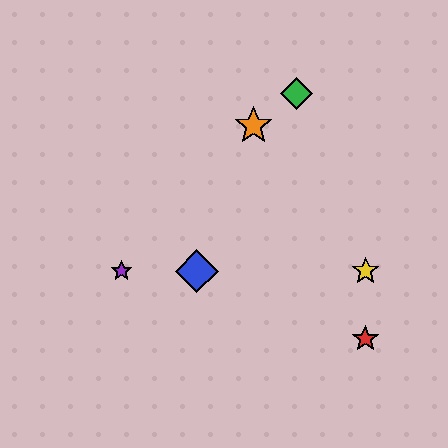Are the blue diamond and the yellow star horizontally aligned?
Yes, both are at y≈271.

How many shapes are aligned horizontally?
3 shapes (the blue diamond, the yellow star, the purple star) are aligned horizontally.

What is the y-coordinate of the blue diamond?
The blue diamond is at y≈271.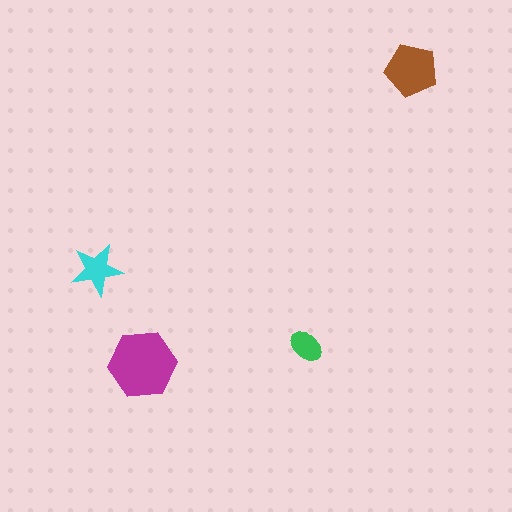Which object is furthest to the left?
The cyan star is leftmost.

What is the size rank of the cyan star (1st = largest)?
3rd.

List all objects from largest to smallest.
The magenta hexagon, the brown pentagon, the cyan star, the green ellipse.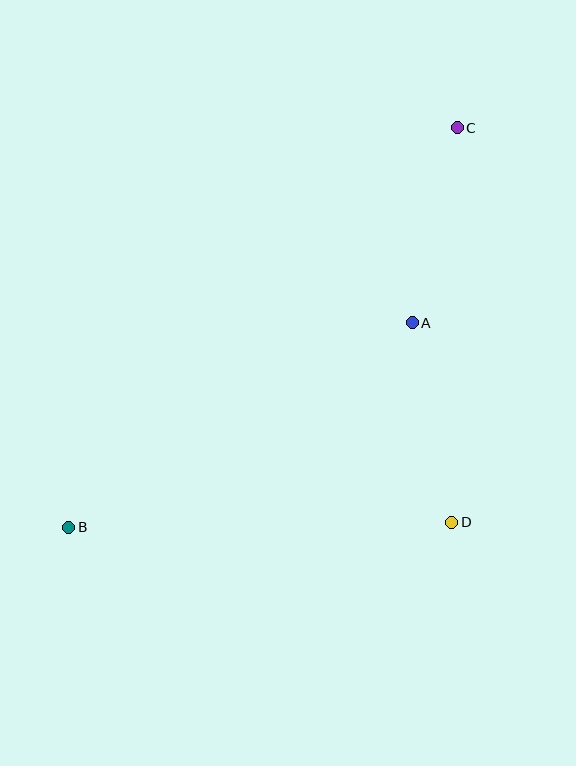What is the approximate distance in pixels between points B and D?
The distance between B and D is approximately 383 pixels.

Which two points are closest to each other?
Points A and C are closest to each other.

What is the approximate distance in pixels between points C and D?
The distance between C and D is approximately 395 pixels.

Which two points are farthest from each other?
Points B and C are farthest from each other.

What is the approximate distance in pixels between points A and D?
The distance between A and D is approximately 203 pixels.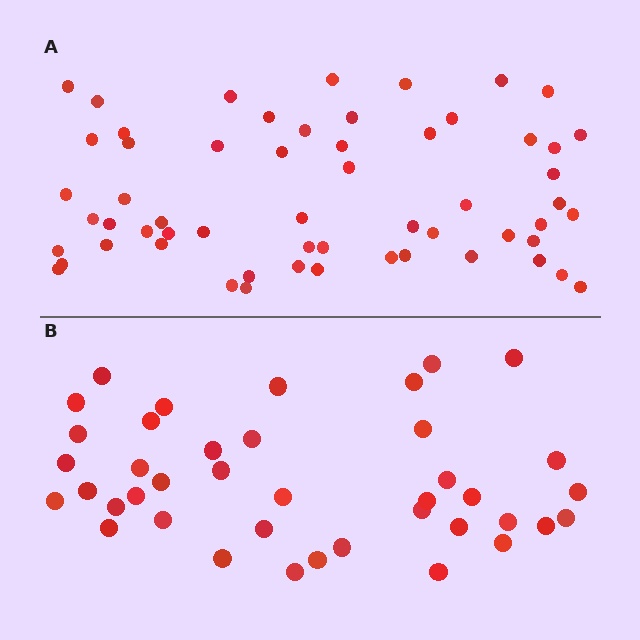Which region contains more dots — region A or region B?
Region A (the top region) has more dots.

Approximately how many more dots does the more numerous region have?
Region A has approximately 20 more dots than region B.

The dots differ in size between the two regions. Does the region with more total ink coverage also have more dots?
No. Region B has more total ink coverage because its dots are larger, but region A actually contains more individual dots. Total area can be misleading — the number of items is what matters here.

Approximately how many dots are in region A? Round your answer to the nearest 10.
About 60 dots. (The exact count is 58, which rounds to 60.)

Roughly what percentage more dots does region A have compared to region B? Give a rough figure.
About 45% more.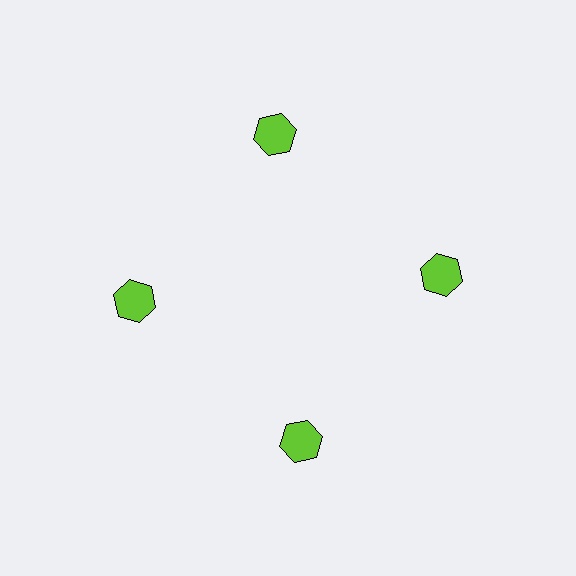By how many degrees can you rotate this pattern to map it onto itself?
The pattern maps onto itself every 90 degrees of rotation.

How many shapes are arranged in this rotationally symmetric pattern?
There are 4 shapes, arranged in 4 groups of 1.